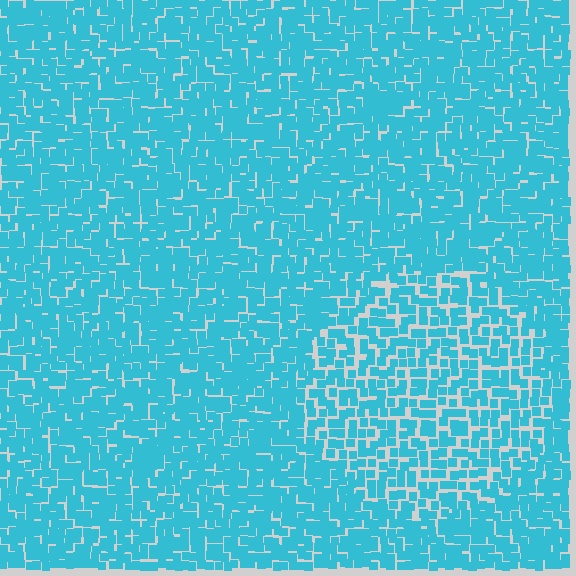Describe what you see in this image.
The image contains small cyan elements arranged at two different densities. A circle-shaped region is visible where the elements are less densely packed than the surrounding area.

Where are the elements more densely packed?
The elements are more densely packed outside the circle boundary.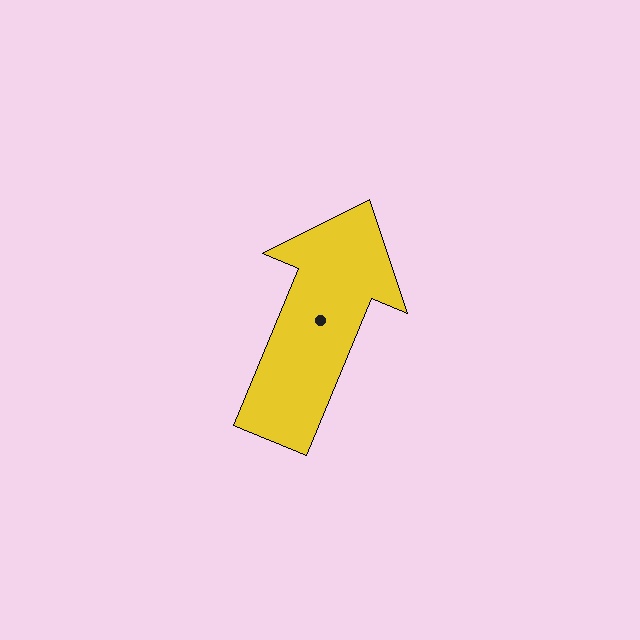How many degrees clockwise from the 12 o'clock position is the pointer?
Approximately 22 degrees.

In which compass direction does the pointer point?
North.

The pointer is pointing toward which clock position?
Roughly 1 o'clock.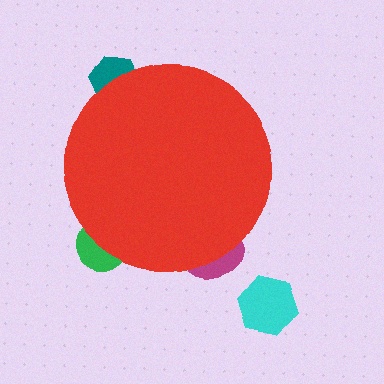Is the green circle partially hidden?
Yes, the green circle is partially hidden behind the red circle.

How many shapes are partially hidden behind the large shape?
3 shapes are partially hidden.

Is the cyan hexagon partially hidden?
No, the cyan hexagon is fully visible.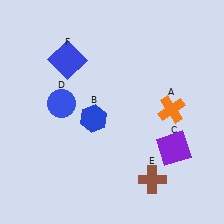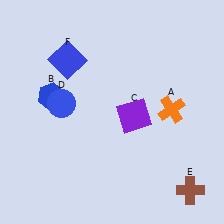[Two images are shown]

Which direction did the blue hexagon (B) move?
The blue hexagon (B) moved left.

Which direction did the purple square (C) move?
The purple square (C) moved left.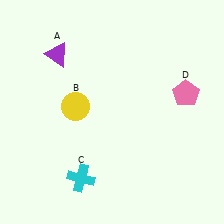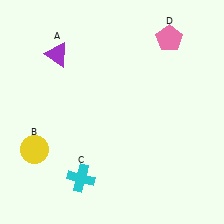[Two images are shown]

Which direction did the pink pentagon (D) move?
The pink pentagon (D) moved up.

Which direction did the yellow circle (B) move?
The yellow circle (B) moved down.